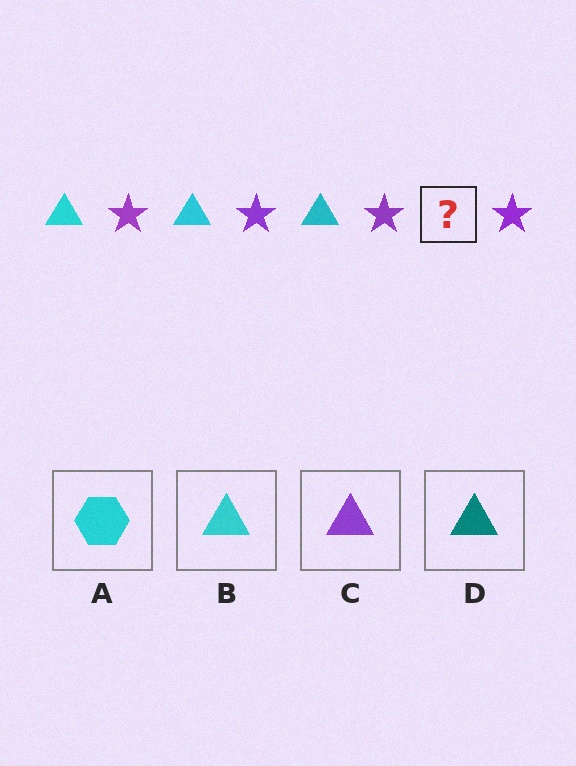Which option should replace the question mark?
Option B.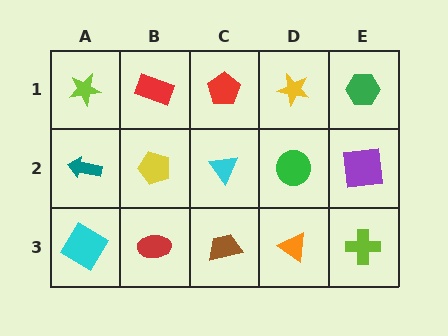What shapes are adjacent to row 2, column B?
A red rectangle (row 1, column B), a red ellipse (row 3, column B), a teal arrow (row 2, column A), a cyan triangle (row 2, column C).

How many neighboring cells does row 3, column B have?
3.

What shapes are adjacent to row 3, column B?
A yellow pentagon (row 2, column B), a cyan diamond (row 3, column A), a brown trapezoid (row 3, column C).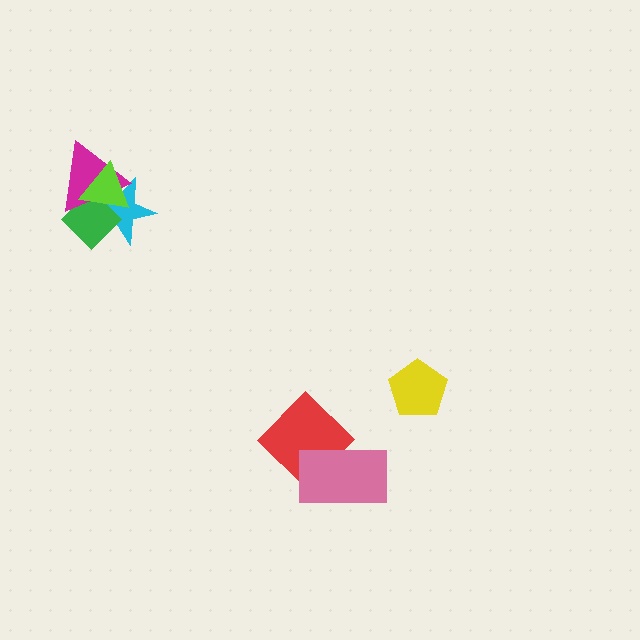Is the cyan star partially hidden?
Yes, it is partially covered by another shape.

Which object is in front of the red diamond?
The pink rectangle is in front of the red diamond.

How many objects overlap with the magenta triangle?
3 objects overlap with the magenta triangle.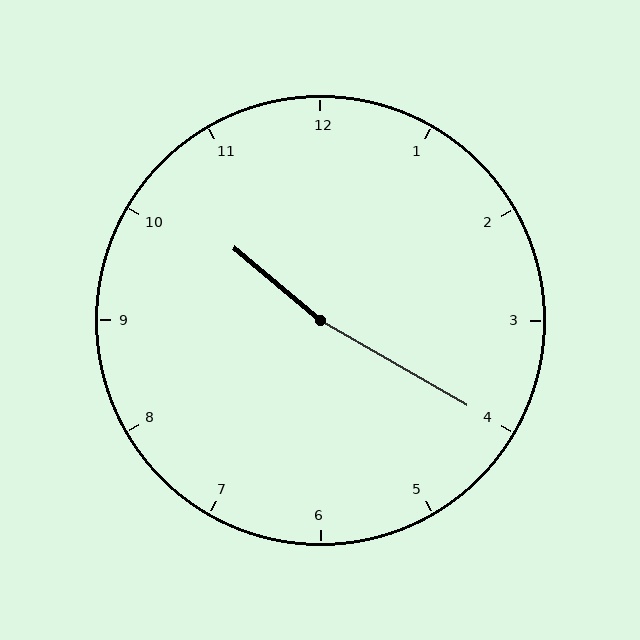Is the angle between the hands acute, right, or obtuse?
It is obtuse.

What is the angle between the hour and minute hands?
Approximately 170 degrees.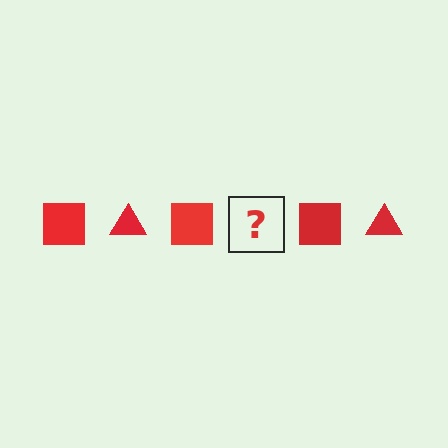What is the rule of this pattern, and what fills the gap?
The rule is that the pattern cycles through square, triangle shapes in red. The gap should be filled with a red triangle.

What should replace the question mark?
The question mark should be replaced with a red triangle.